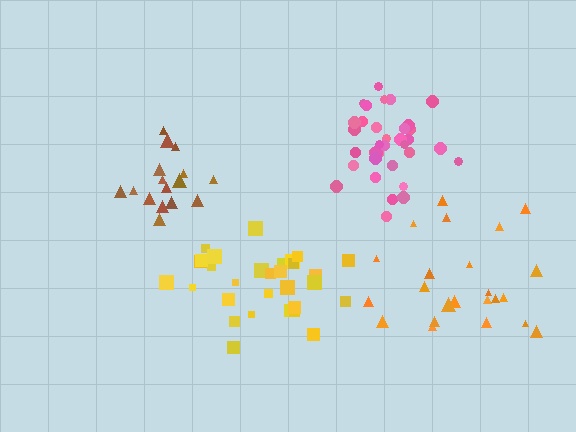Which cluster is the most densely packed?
Pink.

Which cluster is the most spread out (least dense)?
Orange.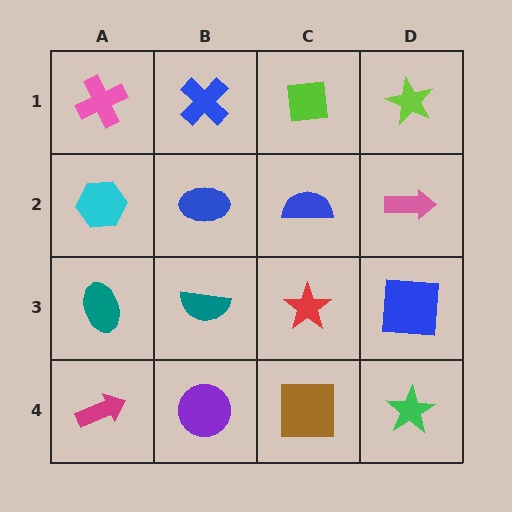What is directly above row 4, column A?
A teal ellipse.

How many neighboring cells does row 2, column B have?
4.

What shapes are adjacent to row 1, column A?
A cyan hexagon (row 2, column A), a blue cross (row 1, column B).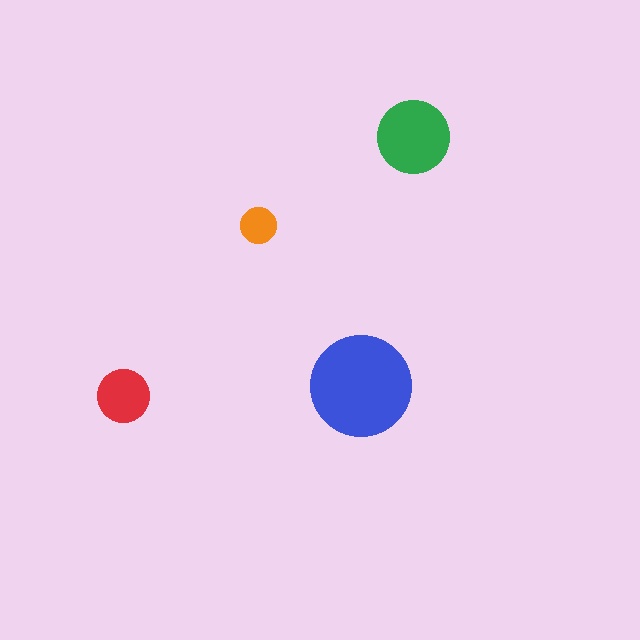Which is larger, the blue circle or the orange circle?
The blue one.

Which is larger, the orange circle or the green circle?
The green one.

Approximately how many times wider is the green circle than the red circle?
About 1.5 times wider.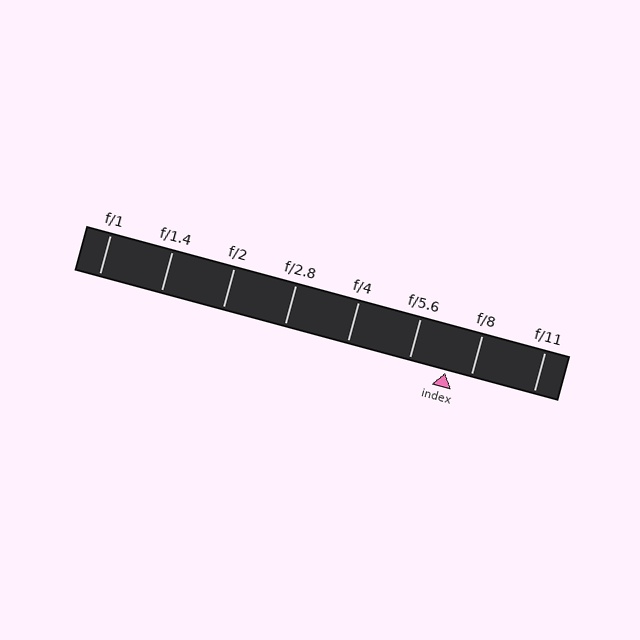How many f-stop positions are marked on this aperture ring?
There are 8 f-stop positions marked.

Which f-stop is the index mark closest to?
The index mark is closest to f/8.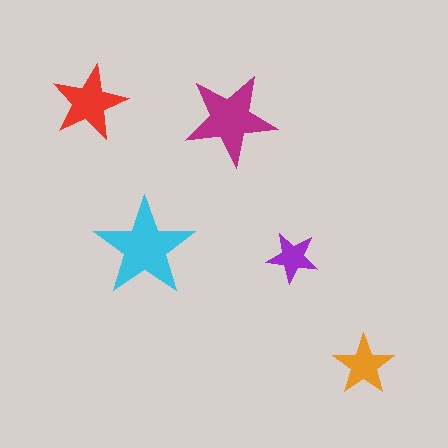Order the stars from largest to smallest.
the cyan one, the magenta one, the red one, the orange one, the purple one.